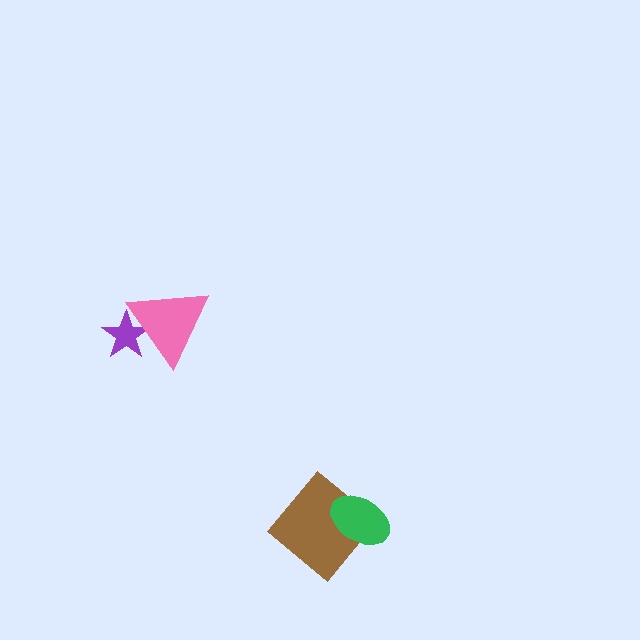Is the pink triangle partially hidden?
No, no other shape covers it.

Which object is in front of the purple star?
The pink triangle is in front of the purple star.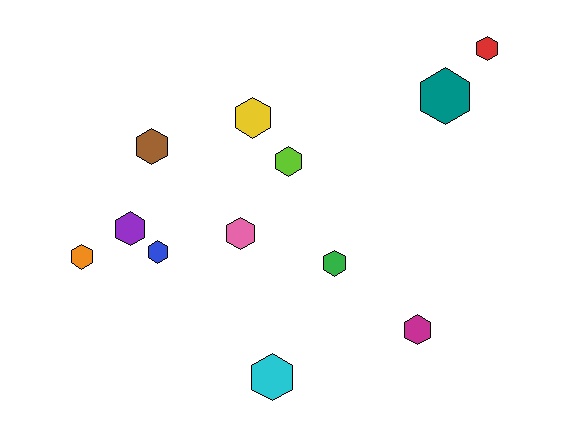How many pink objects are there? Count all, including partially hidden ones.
There is 1 pink object.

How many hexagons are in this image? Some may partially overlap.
There are 12 hexagons.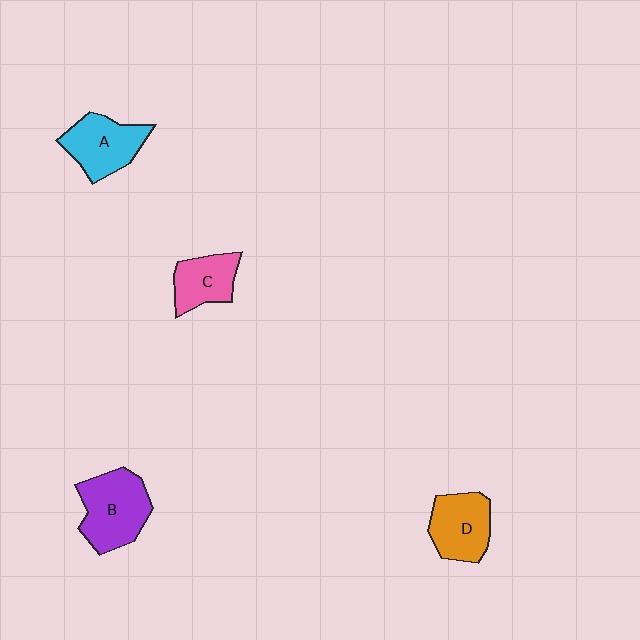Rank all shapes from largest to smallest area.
From largest to smallest: B (purple), A (cyan), D (orange), C (pink).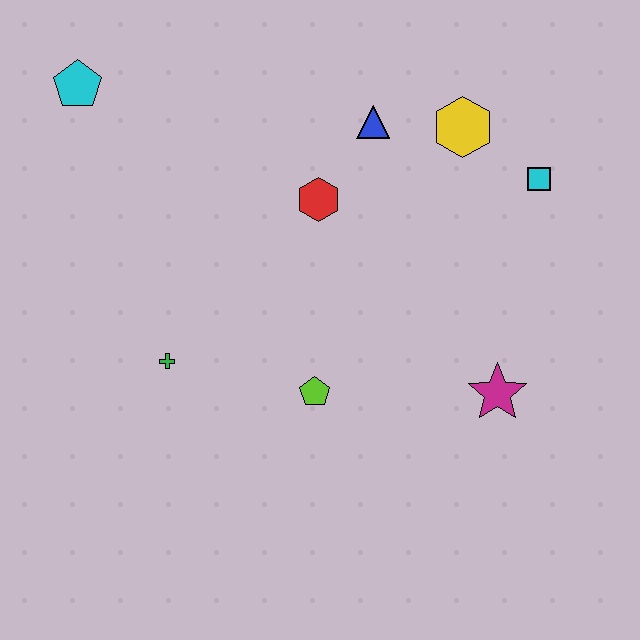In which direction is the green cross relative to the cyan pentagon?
The green cross is below the cyan pentagon.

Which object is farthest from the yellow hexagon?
The cyan pentagon is farthest from the yellow hexagon.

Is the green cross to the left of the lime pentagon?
Yes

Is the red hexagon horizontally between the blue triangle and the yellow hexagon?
No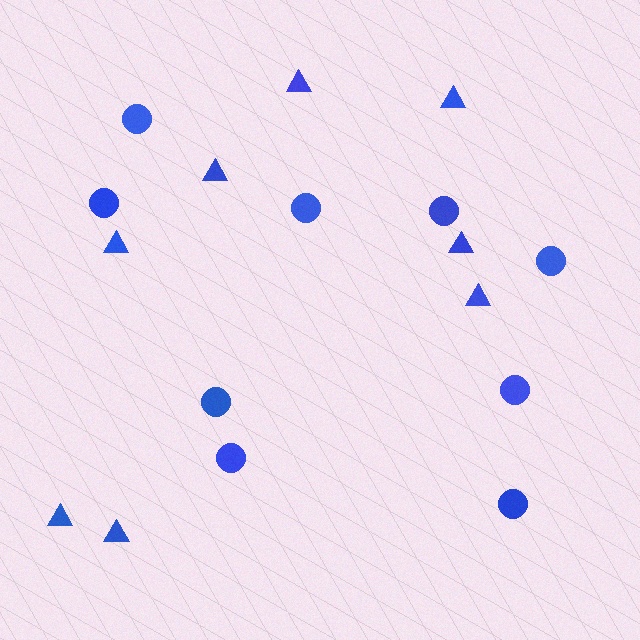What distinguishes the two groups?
There are 2 groups: one group of circles (9) and one group of triangles (8).